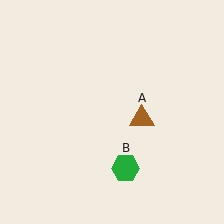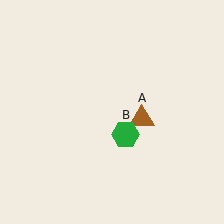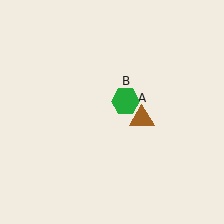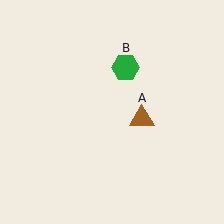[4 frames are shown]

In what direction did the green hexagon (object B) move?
The green hexagon (object B) moved up.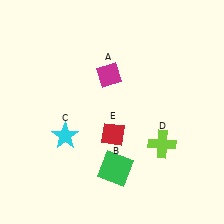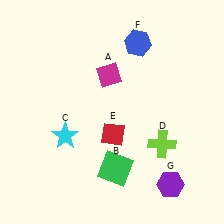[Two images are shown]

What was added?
A blue hexagon (F), a purple hexagon (G) were added in Image 2.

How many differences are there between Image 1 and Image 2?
There are 2 differences between the two images.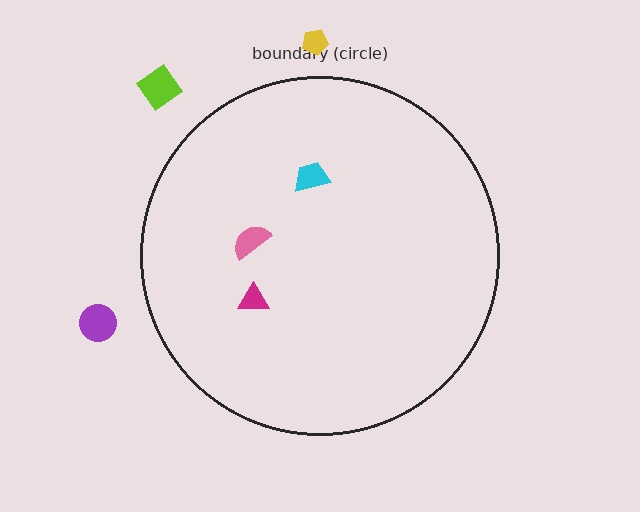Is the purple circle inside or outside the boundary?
Outside.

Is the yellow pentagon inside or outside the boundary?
Outside.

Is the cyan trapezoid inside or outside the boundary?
Inside.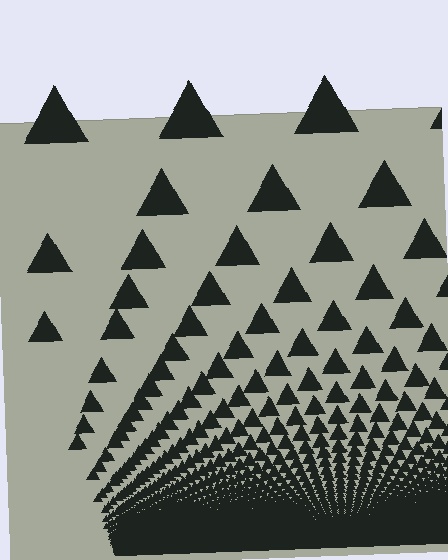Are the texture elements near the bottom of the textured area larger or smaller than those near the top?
Smaller. The gradient is inverted — elements near the bottom are smaller and denser.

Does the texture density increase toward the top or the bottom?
Density increases toward the bottom.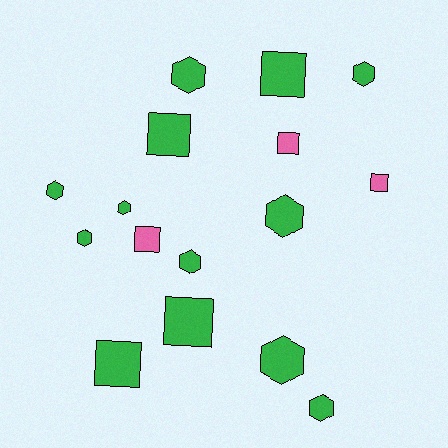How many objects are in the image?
There are 16 objects.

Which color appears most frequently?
Green, with 13 objects.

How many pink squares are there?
There are 3 pink squares.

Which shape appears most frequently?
Hexagon, with 9 objects.